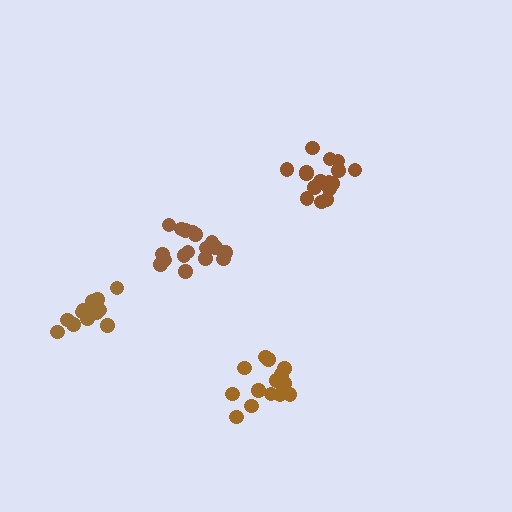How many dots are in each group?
Group 1: 15 dots, Group 2: 17 dots, Group 3: 17 dots, Group 4: 13 dots (62 total).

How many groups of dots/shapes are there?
There are 4 groups.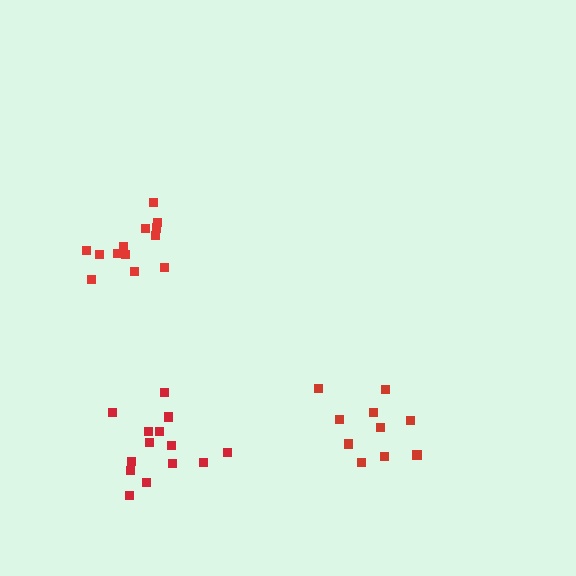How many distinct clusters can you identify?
There are 3 distinct clusters.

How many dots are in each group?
Group 1: 13 dots, Group 2: 10 dots, Group 3: 14 dots (37 total).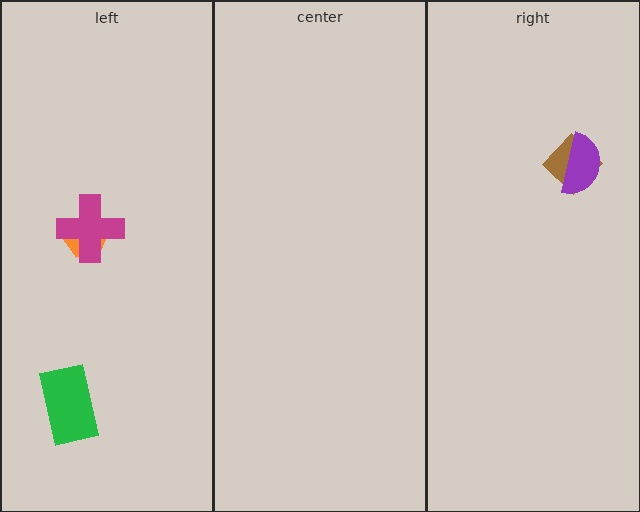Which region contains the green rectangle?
The left region.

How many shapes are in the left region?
3.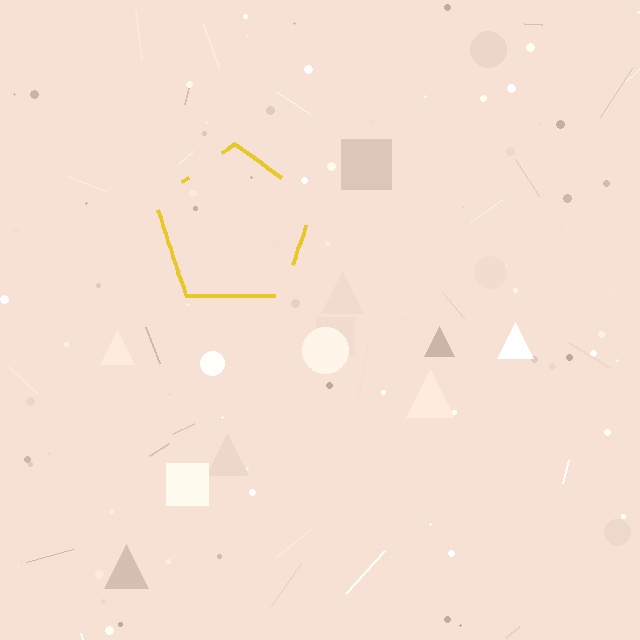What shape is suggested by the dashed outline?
The dashed outline suggests a pentagon.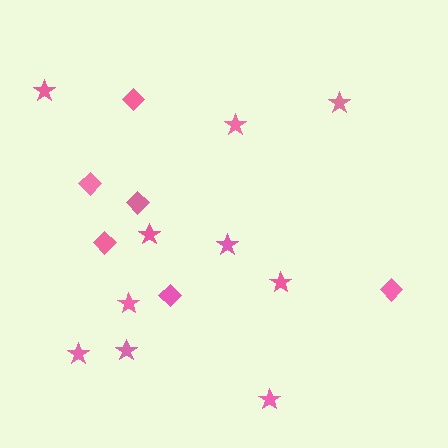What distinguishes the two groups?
There are 2 groups: one group of stars (10) and one group of diamonds (6).